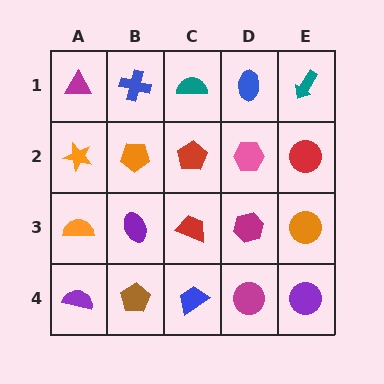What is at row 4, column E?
A purple circle.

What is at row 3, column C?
A red trapezoid.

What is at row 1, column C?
A teal semicircle.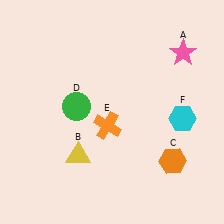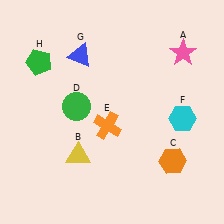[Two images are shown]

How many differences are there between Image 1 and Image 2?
There are 2 differences between the two images.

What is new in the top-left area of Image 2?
A blue triangle (G) was added in the top-left area of Image 2.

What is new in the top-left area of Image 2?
A green pentagon (H) was added in the top-left area of Image 2.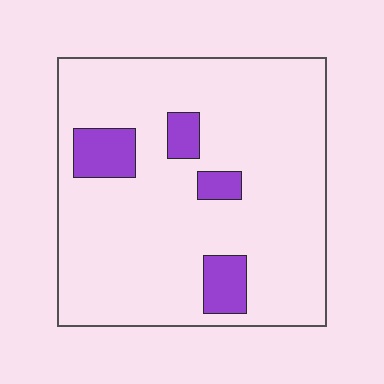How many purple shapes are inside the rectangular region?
4.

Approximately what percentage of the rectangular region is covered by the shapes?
Approximately 10%.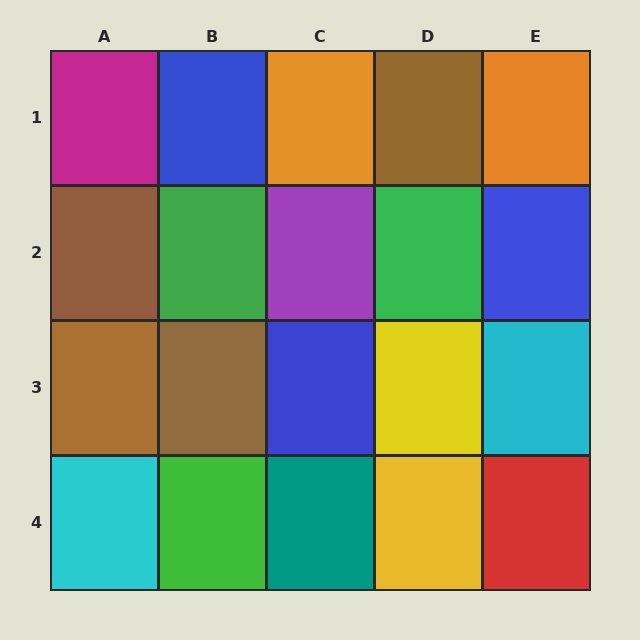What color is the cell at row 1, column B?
Blue.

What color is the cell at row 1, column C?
Orange.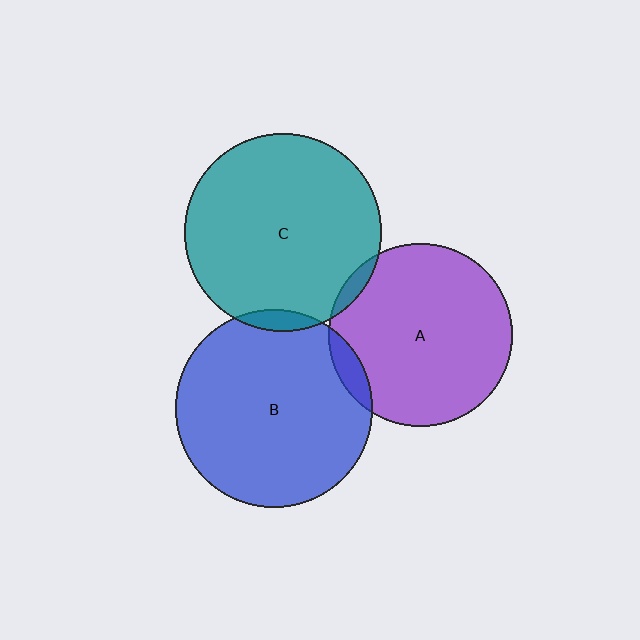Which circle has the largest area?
Circle C (teal).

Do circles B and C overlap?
Yes.